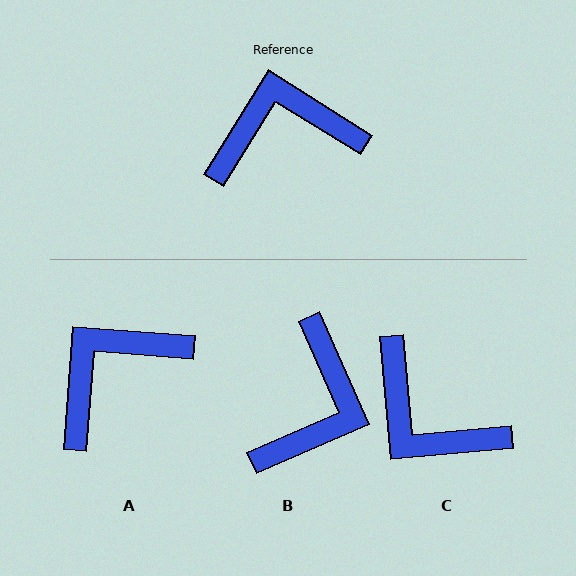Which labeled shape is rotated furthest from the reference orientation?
C, about 127 degrees away.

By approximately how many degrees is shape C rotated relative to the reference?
Approximately 127 degrees counter-clockwise.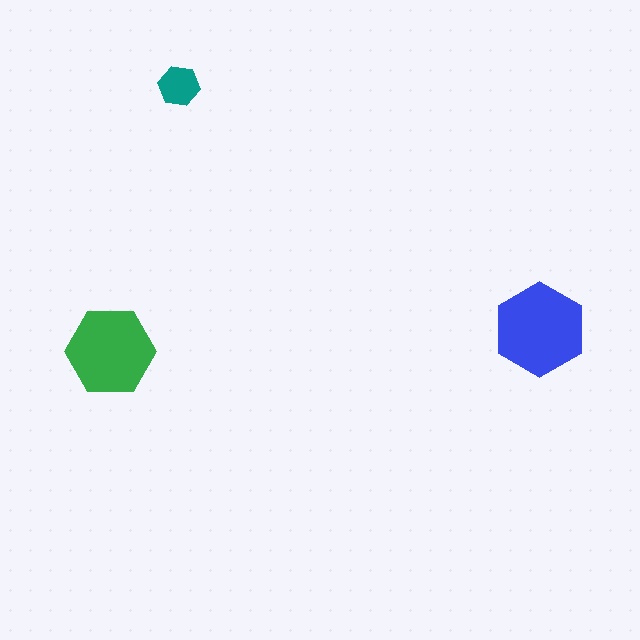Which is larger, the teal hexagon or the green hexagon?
The green one.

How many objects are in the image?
There are 3 objects in the image.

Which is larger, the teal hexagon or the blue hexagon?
The blue one.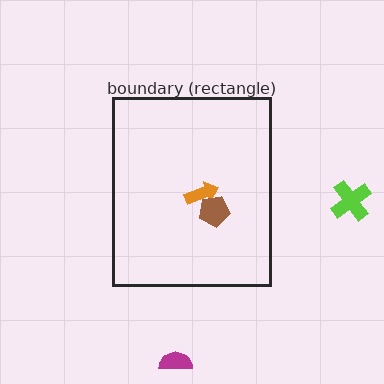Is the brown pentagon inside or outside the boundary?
Inside.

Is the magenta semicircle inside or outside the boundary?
Outside.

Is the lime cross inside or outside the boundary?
Outside.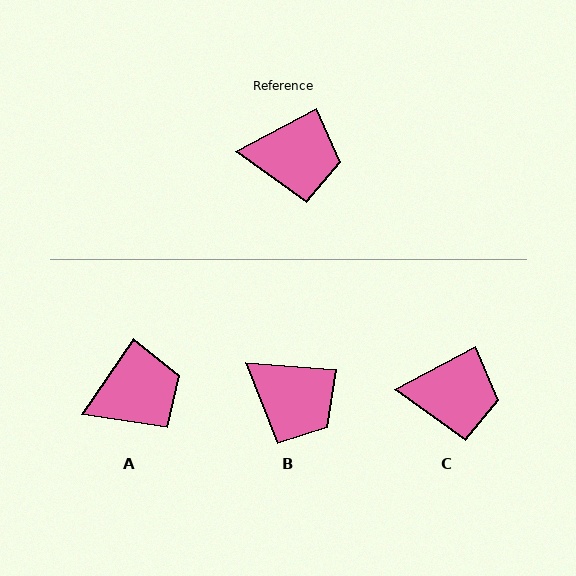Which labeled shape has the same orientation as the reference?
C.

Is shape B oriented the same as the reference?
No, it is off by about 32 degrees.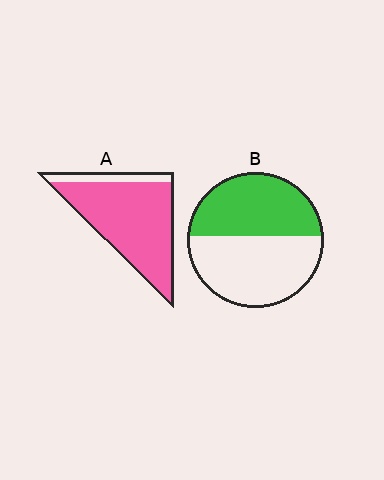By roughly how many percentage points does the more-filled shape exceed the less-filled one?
By roughly 40 percentage points (A over B).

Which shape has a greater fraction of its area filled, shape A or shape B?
Shape A.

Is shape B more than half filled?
Roughly half.